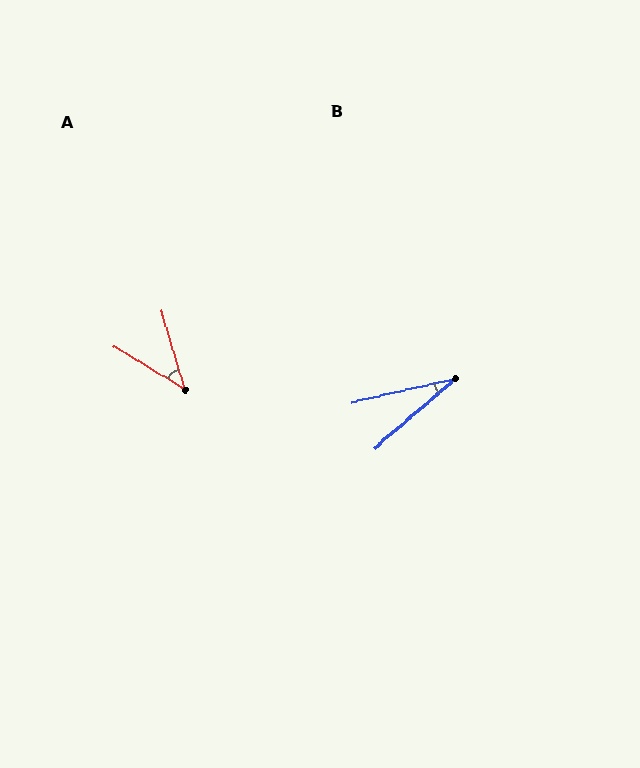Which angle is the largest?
A, at approximately 42 degrees.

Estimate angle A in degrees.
Approximately 42 degrees.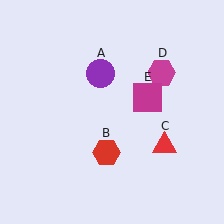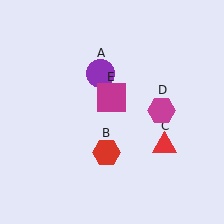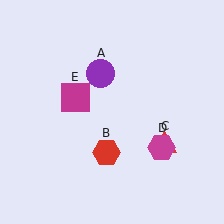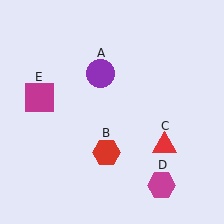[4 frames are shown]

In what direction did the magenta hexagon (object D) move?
The magenta hexagon (object D) moved down.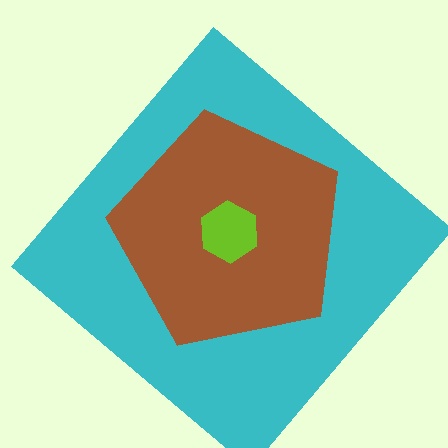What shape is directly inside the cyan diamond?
The brown pentagon.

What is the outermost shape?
The cyan diamond.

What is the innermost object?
The lime hexagon.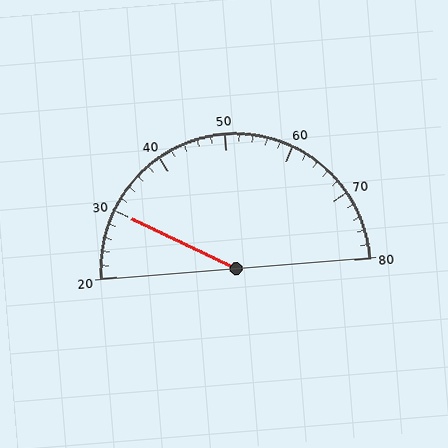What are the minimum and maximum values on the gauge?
The gauge ranges from 20 to 80.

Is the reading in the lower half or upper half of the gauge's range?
The reading is in the lower half of the range (20 to 80).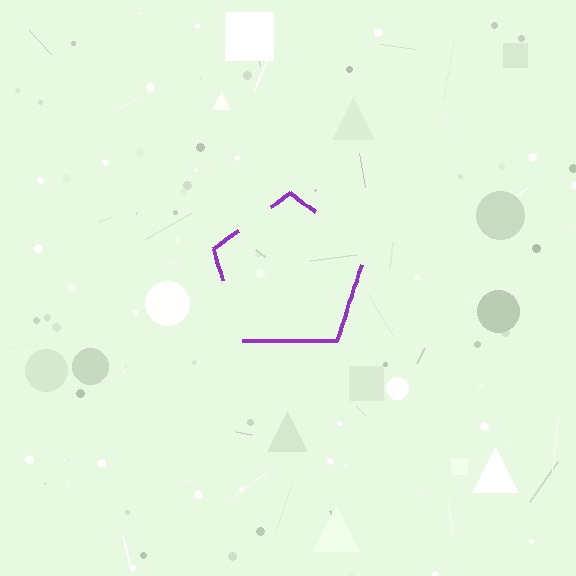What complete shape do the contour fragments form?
The contour fragments form a pentagon.